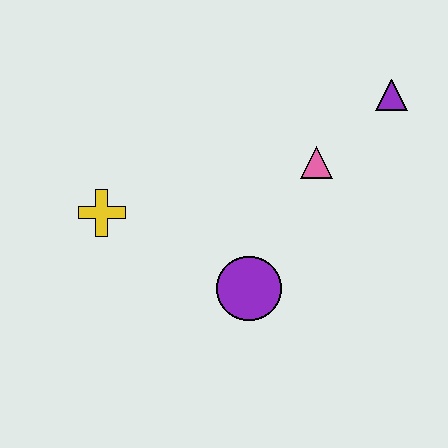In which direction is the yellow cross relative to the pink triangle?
The yellow cross is to the left of the pink triangle.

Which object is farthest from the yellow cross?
The purple triangle is farthest from the yellow cross.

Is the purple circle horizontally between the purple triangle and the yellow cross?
Yes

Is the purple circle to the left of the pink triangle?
Yes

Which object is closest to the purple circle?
The pink triangle is closest to the purple circle.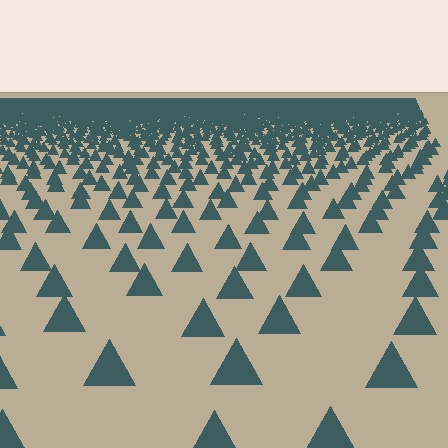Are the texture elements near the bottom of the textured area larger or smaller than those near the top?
Larger. Near the bottom, elements are closer to the viewer and appear at a bigger on-screen size.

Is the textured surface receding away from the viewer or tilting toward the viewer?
The surface is receding away from the viewer. Texture elements get smaller and denser toward the top.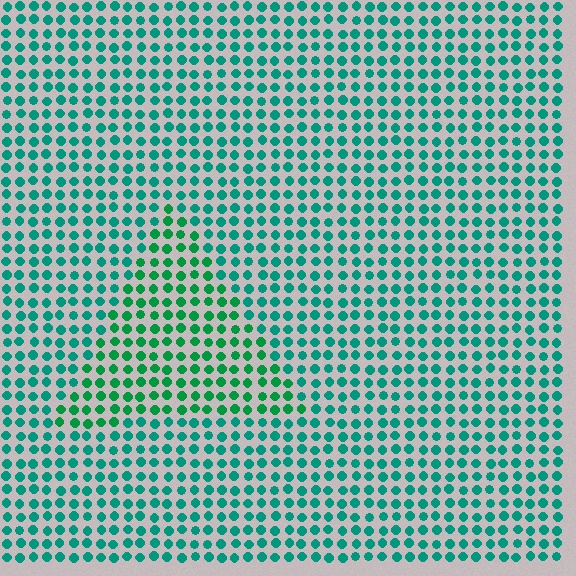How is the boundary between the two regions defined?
The boundary is defined purely by a slight shift in hue (about 26 degrees). Spacing, size, and orientation are identical on both sides.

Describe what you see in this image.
The image is filled with small teal elements in a uniform arrangement. A triangle-shaped region is visible where the elements are tinted to a slightly different hue, forming a subtle color boundary.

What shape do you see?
I see a triangle.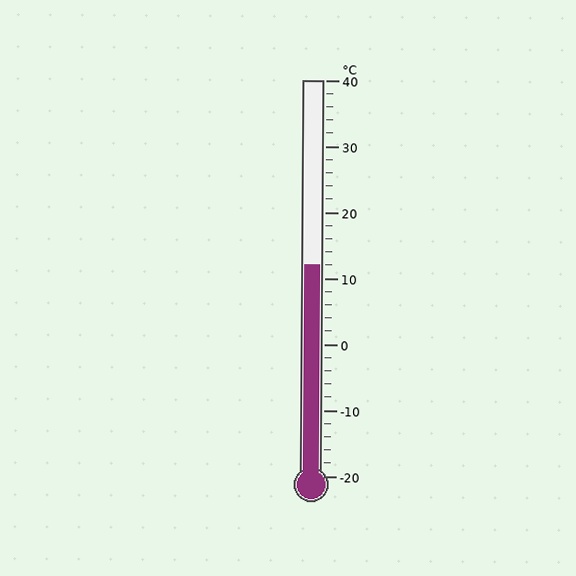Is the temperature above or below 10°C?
The temperature is above 10°C.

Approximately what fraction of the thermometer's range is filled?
The thermometer is filled to approximately 55% of its range.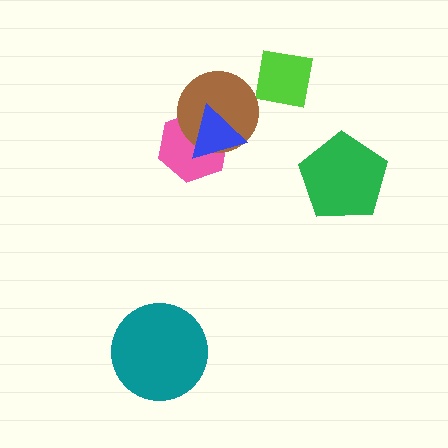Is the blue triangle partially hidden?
No, no other shape covers it.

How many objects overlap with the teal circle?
0 objects overlap with the teal circle.